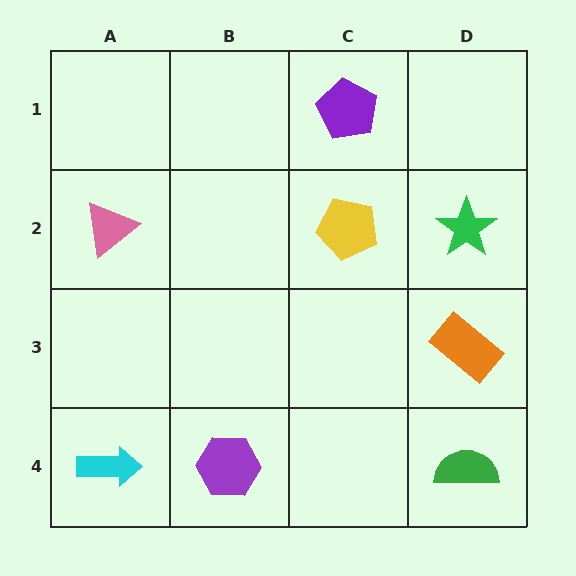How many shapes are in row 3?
1 shape.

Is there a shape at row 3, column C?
No, that cell is empty.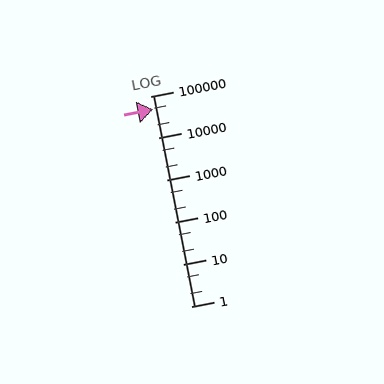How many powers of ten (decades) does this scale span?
The scale spans 5 decades, from 1 to 100000.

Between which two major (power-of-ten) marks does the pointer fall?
The pointer is between 10000 and 100000.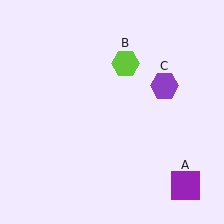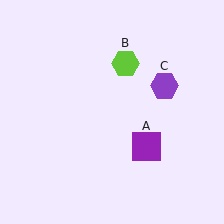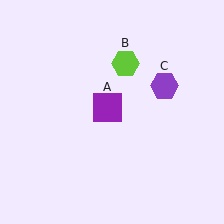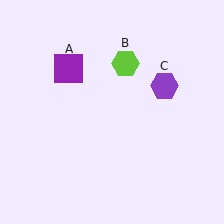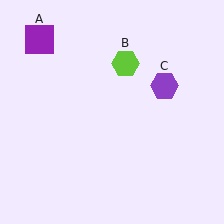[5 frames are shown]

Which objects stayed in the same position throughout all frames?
Lime hexagon (object B) and purple hexagon (object C) remained stationary.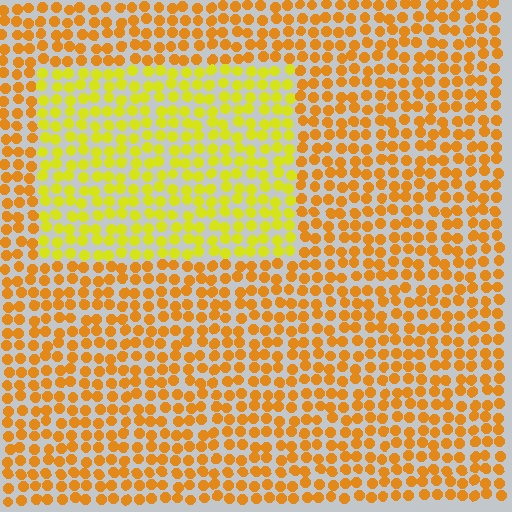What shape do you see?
I see a rectangle.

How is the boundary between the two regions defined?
The boundary is defined purely by a slight shift in hue (about 31 degrees). Spacing, size, and orientation are identical on both sides.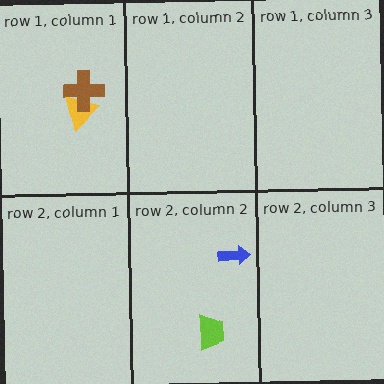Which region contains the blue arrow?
The row 2, column 2 region.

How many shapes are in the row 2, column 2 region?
2.